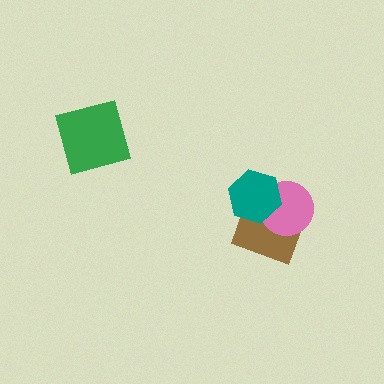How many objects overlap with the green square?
0 objects overlap with the green square.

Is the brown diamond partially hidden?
Yes, it is partially covered by another shape.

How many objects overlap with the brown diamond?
2 objects overlap with the brown diamond.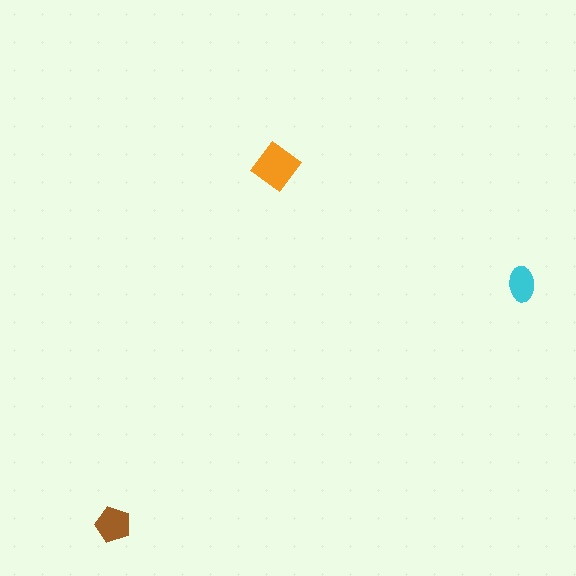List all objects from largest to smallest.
The orange diamond, the brown pentagon, the cyan ellipse.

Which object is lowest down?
The brown pentagon is bottommost.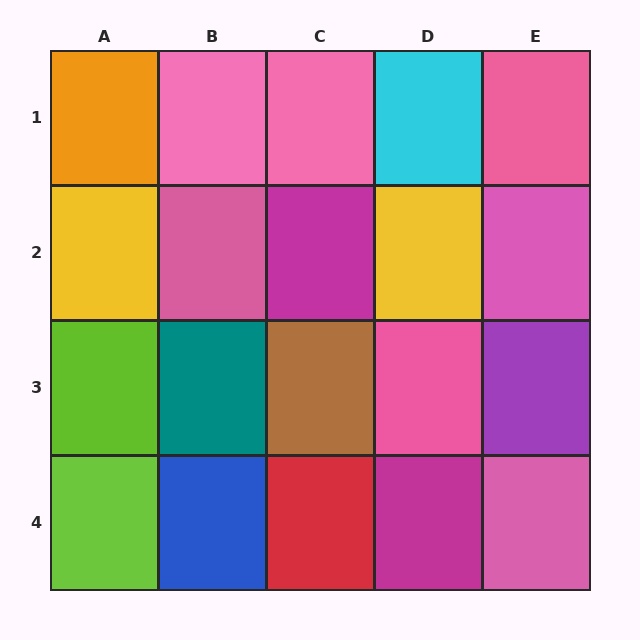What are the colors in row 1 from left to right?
Orange, pink, pink, cyan, pink.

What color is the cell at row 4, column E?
Pink.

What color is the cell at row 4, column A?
Lime.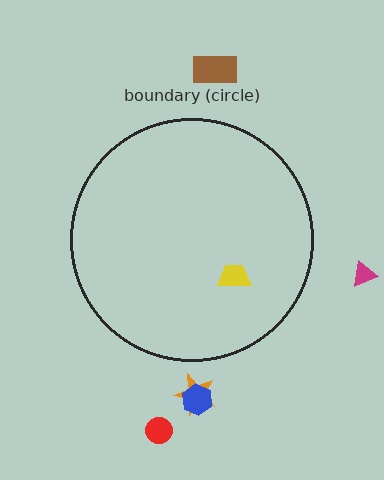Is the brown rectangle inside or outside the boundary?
Outside.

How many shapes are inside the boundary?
1 inside, 5 outside.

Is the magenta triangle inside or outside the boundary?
Outside.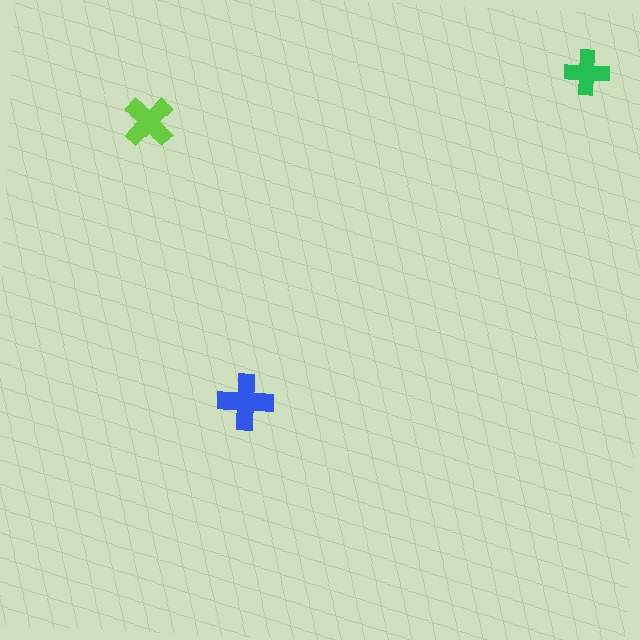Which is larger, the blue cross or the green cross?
The blue one.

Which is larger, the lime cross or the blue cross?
The blue one.